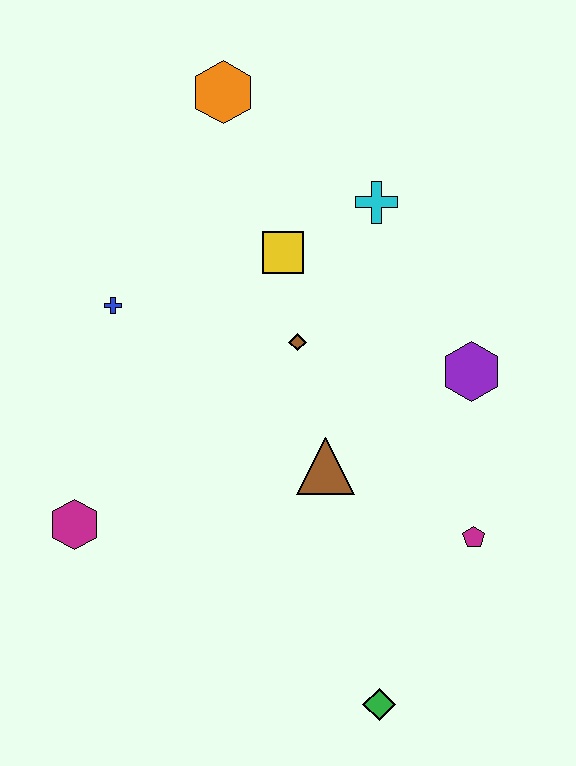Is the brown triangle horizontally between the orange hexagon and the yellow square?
No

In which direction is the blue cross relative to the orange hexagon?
The blue cross is below the orange hexagon.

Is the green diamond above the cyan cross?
No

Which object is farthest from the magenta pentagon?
The orange hexagon is farthest from the magenta pentagon.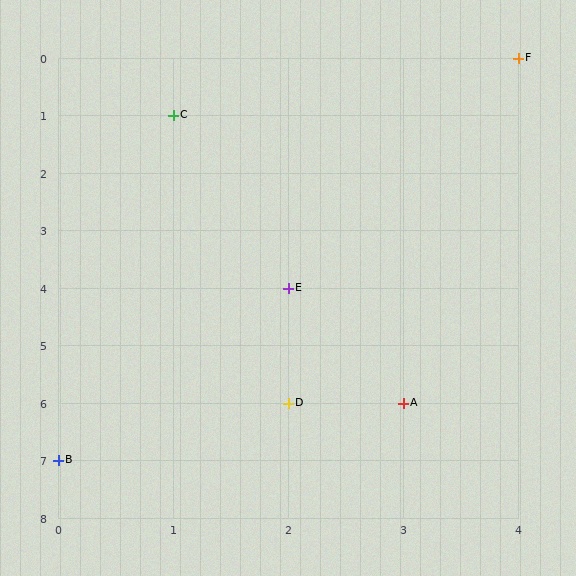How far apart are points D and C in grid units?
Points D and C are 1 column and 5 rows apart (about 5.1 grid units diagonally).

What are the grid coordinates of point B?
Point B is at grid coordinates (0, 7).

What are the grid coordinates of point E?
Point E is at grid coordinates (2, 4).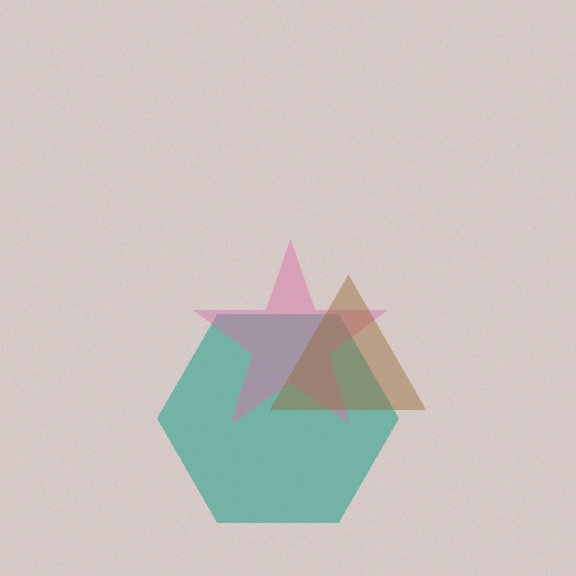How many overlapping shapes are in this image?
There are 3 overlapping shapes in the image.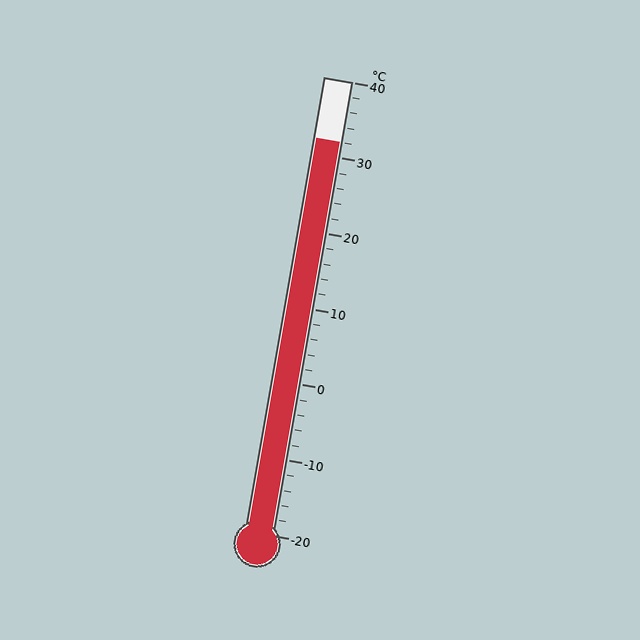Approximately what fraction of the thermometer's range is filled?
The thermometer is filled to approximately 85% of its range.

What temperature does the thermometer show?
The thermometer shows approximately 32°C.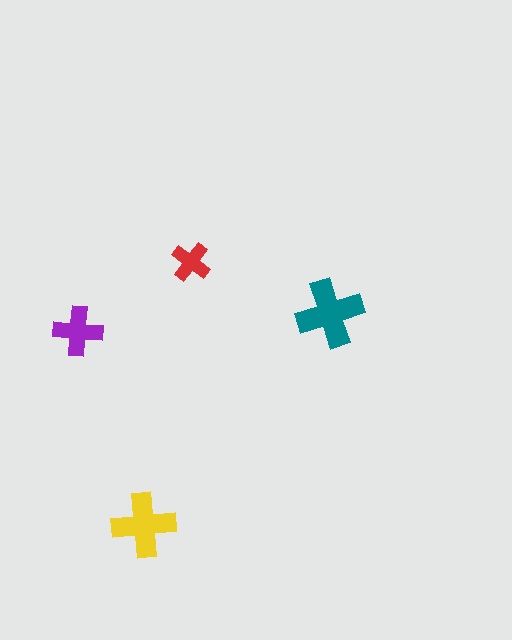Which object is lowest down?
The yellow cross is bottommost.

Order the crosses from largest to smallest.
the teal one, the yellow one, the purple one, the red one.